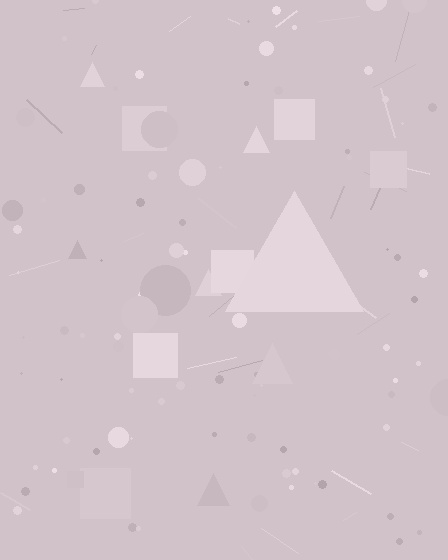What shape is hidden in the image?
A triangle is hidden in the image.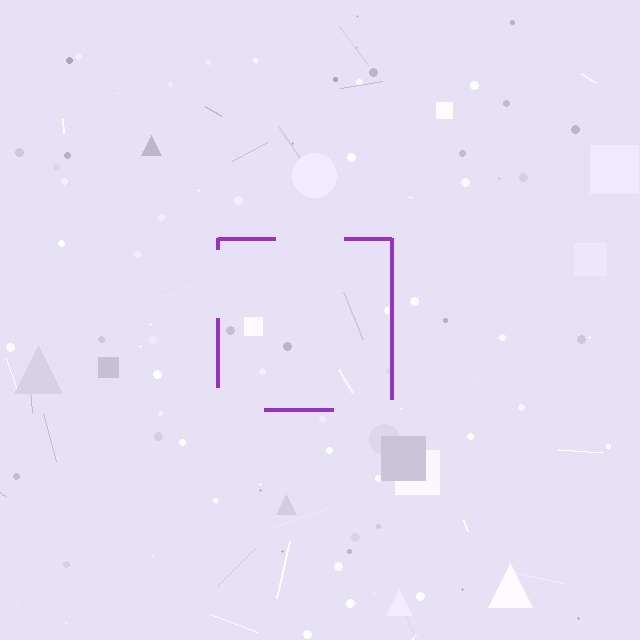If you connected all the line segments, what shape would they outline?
They would outline a square.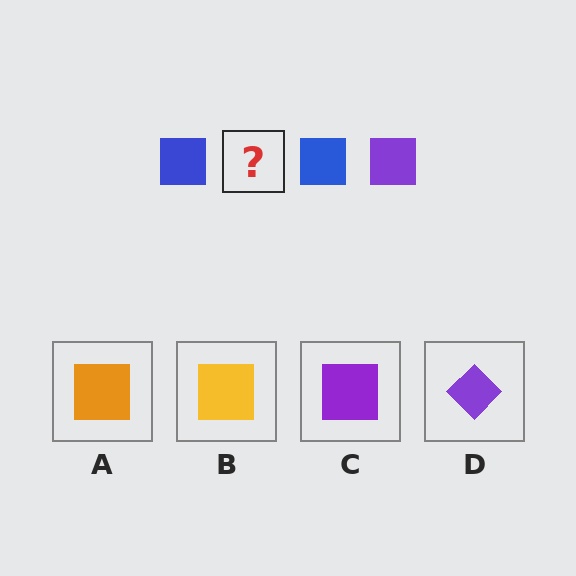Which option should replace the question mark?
Option C.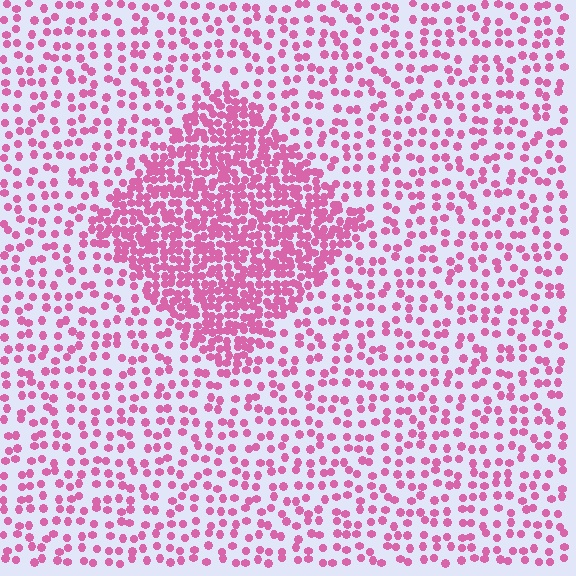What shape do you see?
I see a diamond.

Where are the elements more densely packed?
The elements are more densely packed inside the diamond boundary.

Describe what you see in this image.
The image contains small pink elements arranged at two different densities. A diamond-shaped region is visible where the elements are more densely packed than the surrounding area.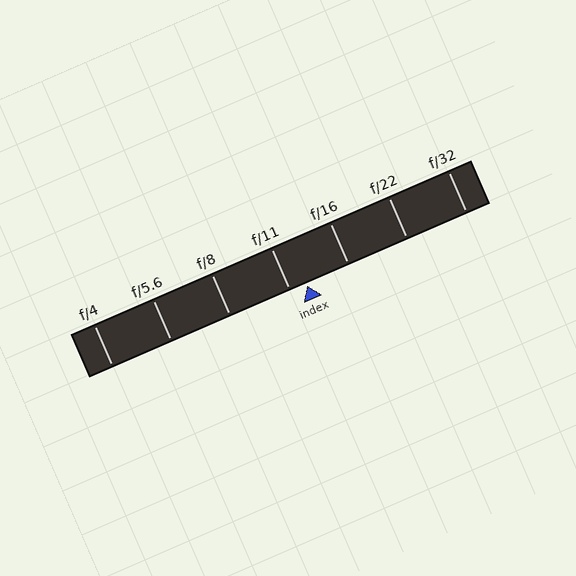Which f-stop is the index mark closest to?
The index mark is closest to f/11.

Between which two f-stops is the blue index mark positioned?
The index mark is between f/11 and f/16.